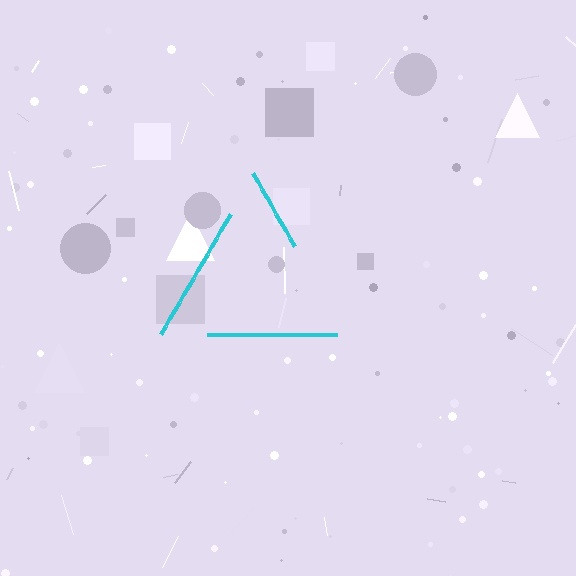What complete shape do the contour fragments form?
The contour fragments form a triangle.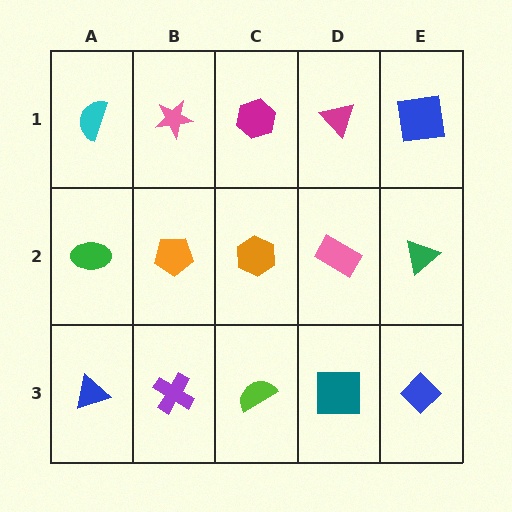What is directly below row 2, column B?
A purple cross.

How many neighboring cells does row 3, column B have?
3.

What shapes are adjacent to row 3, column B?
An orange pentagon (row 2, column B), a blue triangle (row 3, column A), a lime semicircle (row 3, column C).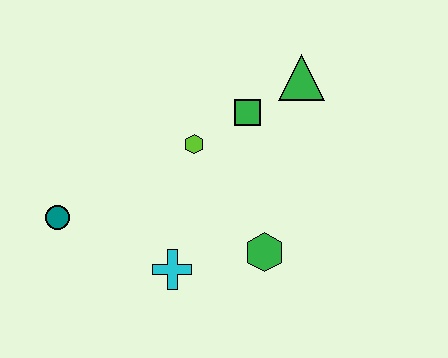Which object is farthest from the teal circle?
The green triangle is farthest from the teal circle.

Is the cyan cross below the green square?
Yes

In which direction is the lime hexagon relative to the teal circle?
The lime hexagon is to the right of the teal circle.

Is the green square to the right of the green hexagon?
No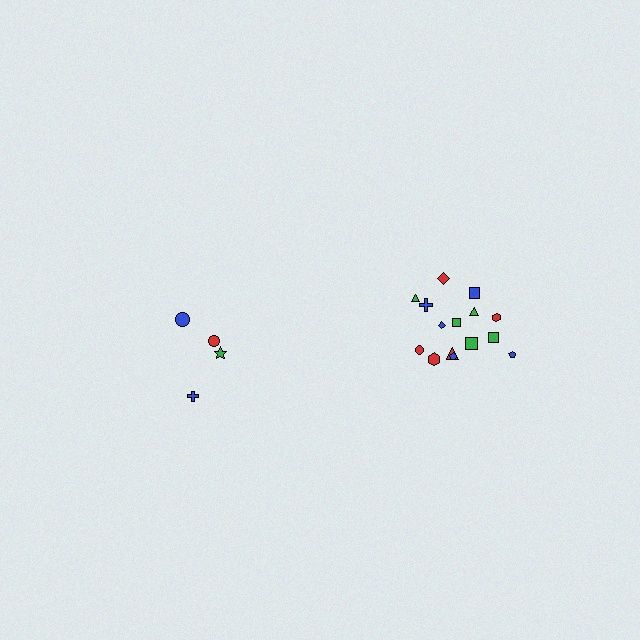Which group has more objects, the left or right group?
The right group.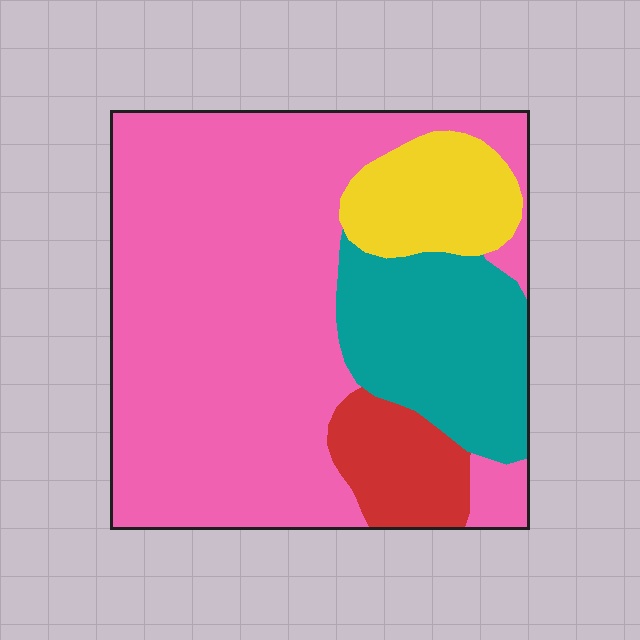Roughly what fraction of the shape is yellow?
Yellow covers around 10% of the shape.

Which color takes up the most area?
Pink, at roughly 65%.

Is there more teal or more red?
Teal.